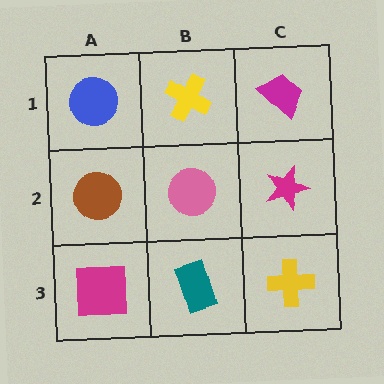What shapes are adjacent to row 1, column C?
A magenta star (row 2, column C), a yellow cross (row 1, column B).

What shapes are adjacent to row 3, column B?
A pink circle (row 2, column B), a magenta square (row 3, column A), a yellow cross (row 3, column C).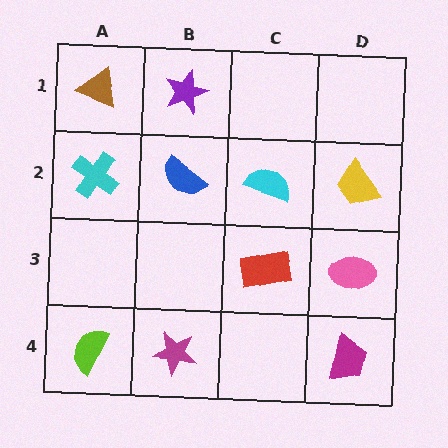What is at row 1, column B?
A purple star.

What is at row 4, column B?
A magenta star.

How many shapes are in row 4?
3 shapes.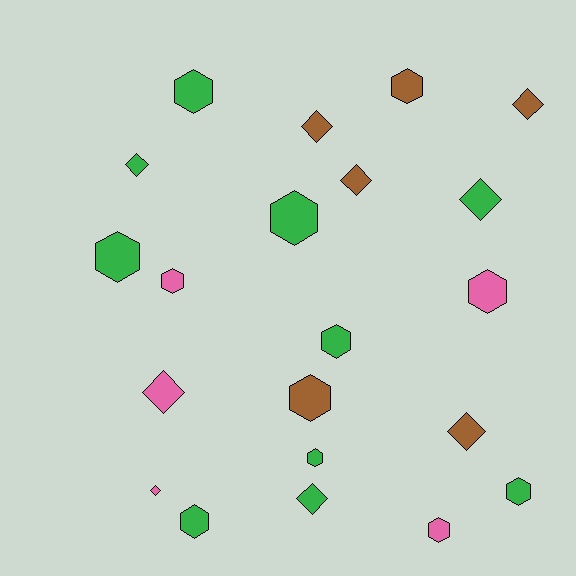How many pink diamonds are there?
There are 2 pink diamonds.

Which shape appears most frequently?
Hexagon, with 12 objects.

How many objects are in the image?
There are 21 objects.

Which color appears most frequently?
Green, with 10 objects.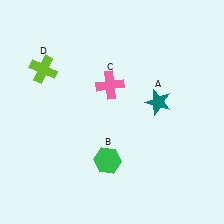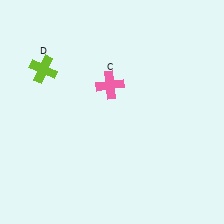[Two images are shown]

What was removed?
The green hexagon (B), the teal star (A) were removed in Image 2.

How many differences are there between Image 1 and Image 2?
There are 2 differences between the two images.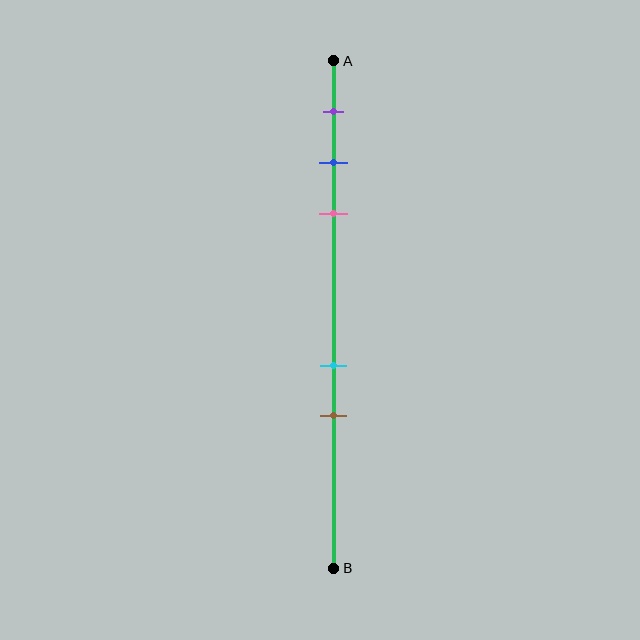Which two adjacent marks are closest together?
The blue and pink marks are the closest adjacent pair.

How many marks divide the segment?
There are 5 marks dividing the segment.